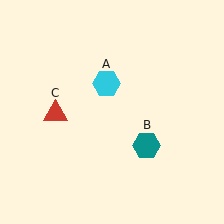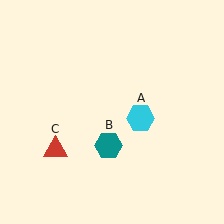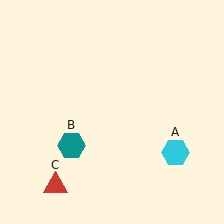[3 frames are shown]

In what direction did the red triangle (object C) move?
The red triangle (object C) moved down.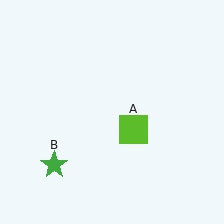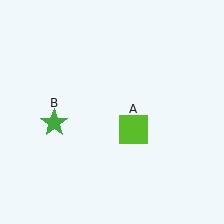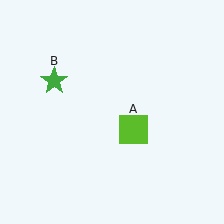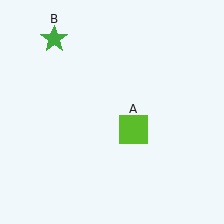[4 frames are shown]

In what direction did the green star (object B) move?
The green star (object B) moved up.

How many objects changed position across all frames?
1 object changed position: green star (object B).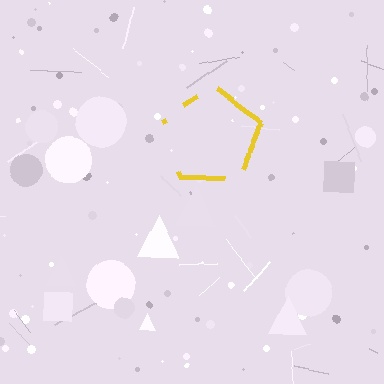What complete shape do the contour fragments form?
The contour fragments form a pentagon.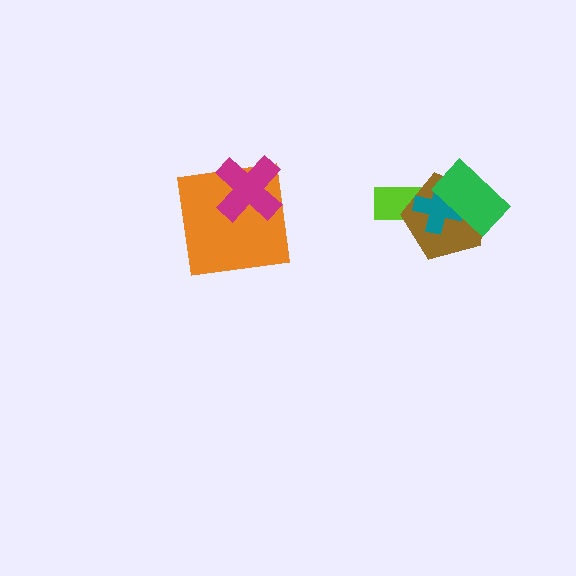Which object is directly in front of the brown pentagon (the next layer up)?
The teal cross is directly in front of the brown pentagon.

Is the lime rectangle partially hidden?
Yes, it is partially covered by another shape.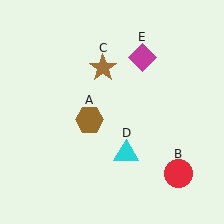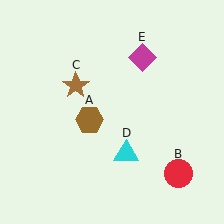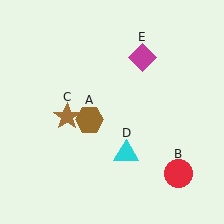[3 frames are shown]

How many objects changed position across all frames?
1 object changed position: brown star (object C).